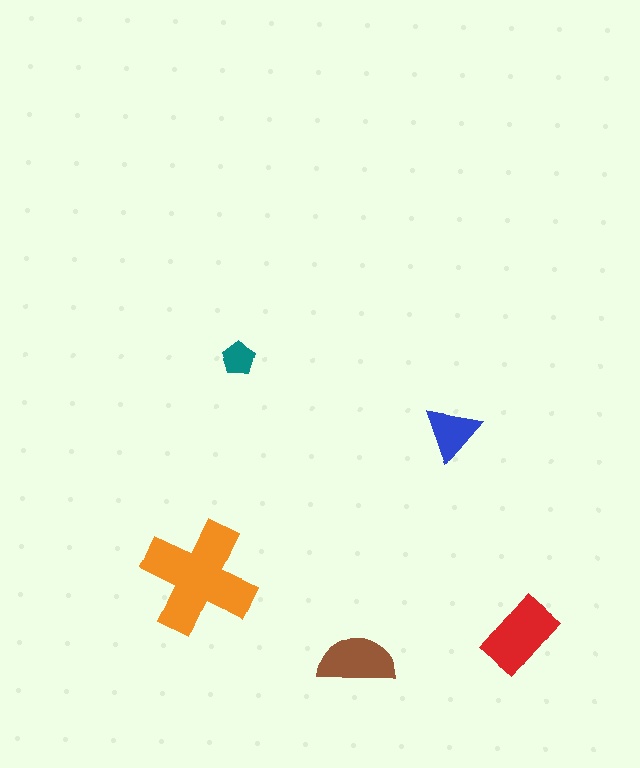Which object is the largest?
The orange cross.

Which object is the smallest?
The teal pentagon.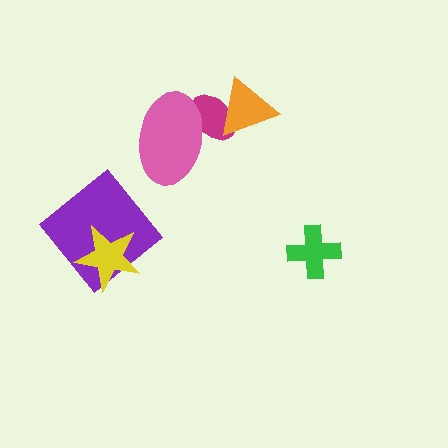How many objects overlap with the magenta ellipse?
2 objects overlap with the magenta ellipse.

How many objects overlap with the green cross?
0 objects overlap with the green cross.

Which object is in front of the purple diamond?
The yellow star is in front of the purple diamond.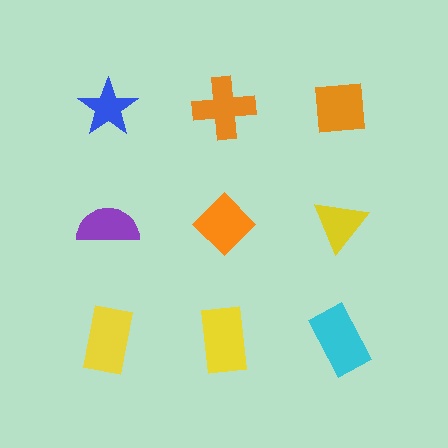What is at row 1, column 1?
A blue star.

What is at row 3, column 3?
A cyan rectangle.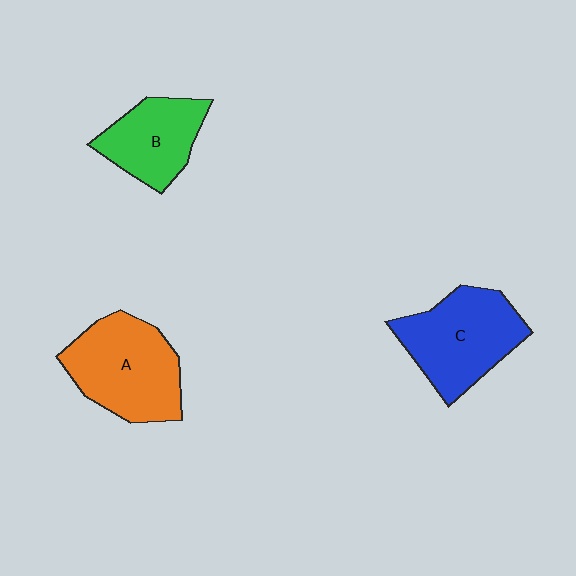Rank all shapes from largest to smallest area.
From largest to smallest: A (orange), C (blue), B (green).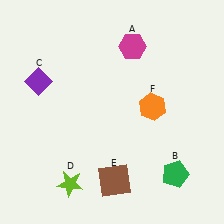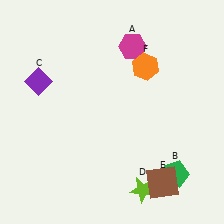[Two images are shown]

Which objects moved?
The objects that moved are: the lime star (D), the brown square (E), the orange hexagon (F).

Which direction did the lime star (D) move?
The lime star (D) moved right.